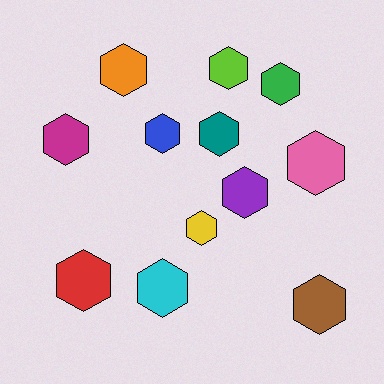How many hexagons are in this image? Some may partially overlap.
There are 12 hexagons.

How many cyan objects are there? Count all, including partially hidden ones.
There is 1 cyan object.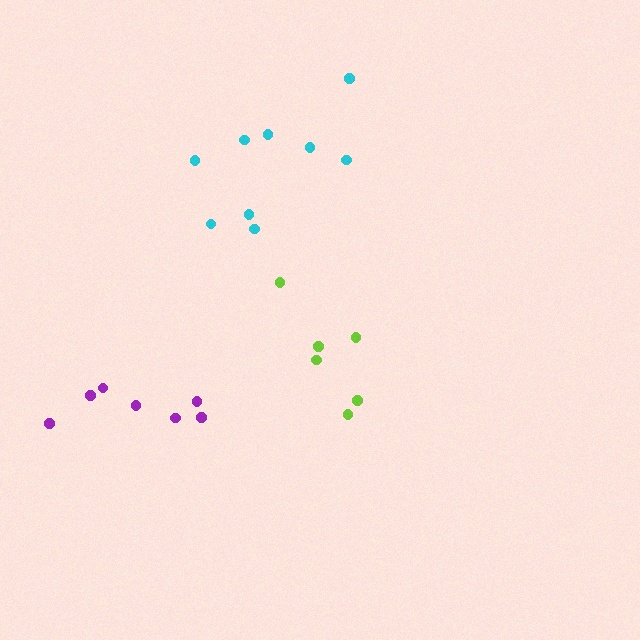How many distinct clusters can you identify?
There are 3 distinct clusters.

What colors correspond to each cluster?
The clusters are colored: cyan, lime, purple.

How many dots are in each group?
Group 1: 9 dots, Group 2: 6 dots, Group 3: 7 dots (22 total).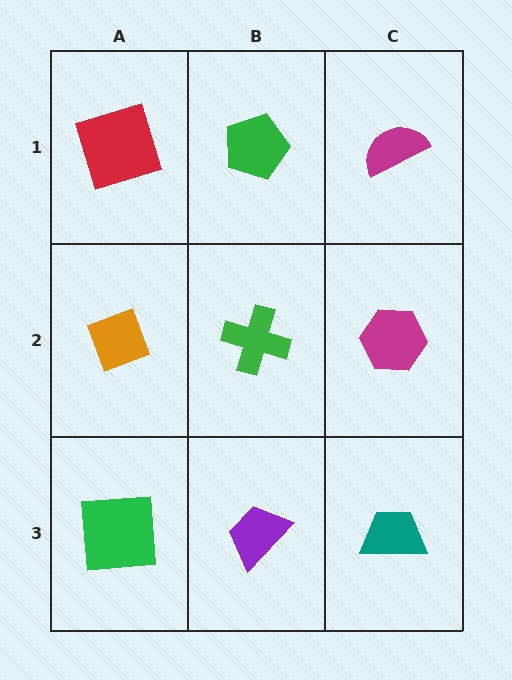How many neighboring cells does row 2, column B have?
4.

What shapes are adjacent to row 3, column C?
A magenta hexagon (row 2, column C), a purple trapezoid (row 3, column B).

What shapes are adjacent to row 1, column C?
A magenta hexagon (row 2, column C), a green pentagon (row 1, column B).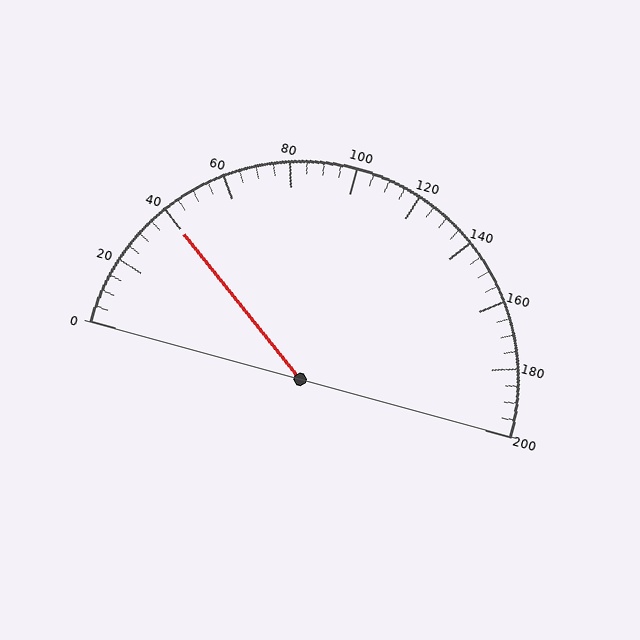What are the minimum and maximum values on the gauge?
The gauge ranges from 0 to 200.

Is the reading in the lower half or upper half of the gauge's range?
The reading is in the lower half of the range (0 to 200).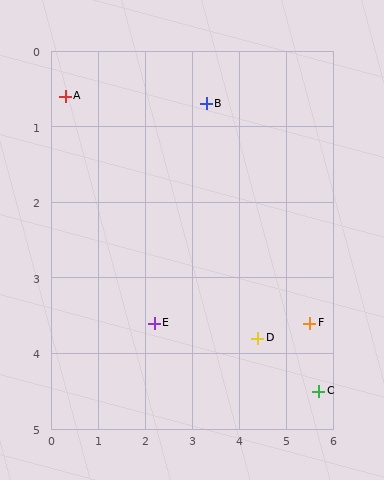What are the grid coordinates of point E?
Point E is at approximately (2.2, 3.6).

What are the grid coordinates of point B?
Point B is at approximately (3.3, 0.7).